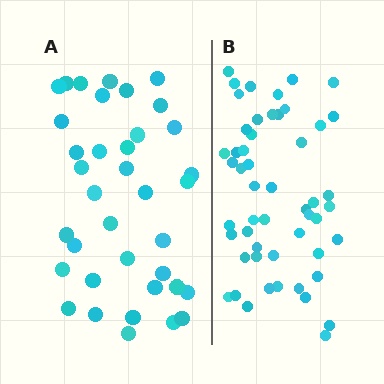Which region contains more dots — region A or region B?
Region B (the right region) has more dots.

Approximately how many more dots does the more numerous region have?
Region B has approximately 15 more dots than region A.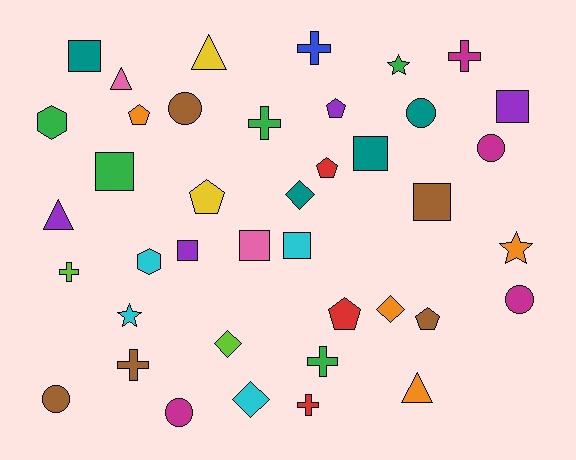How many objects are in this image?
There are 40 objects.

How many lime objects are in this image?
There are 2 lime objects.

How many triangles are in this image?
There are 4 triangles.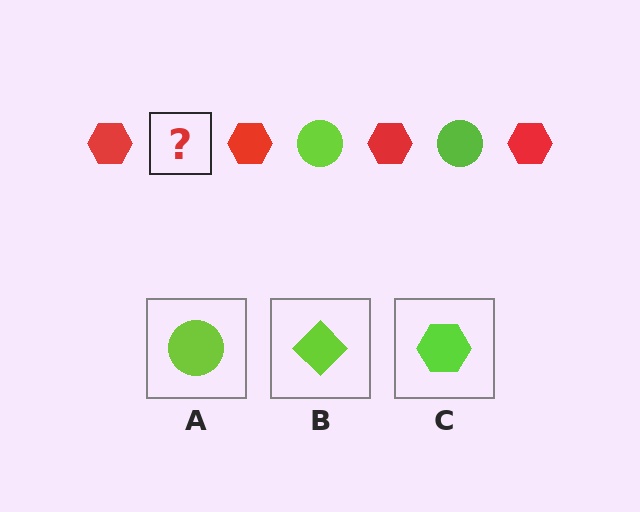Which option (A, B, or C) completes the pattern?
A.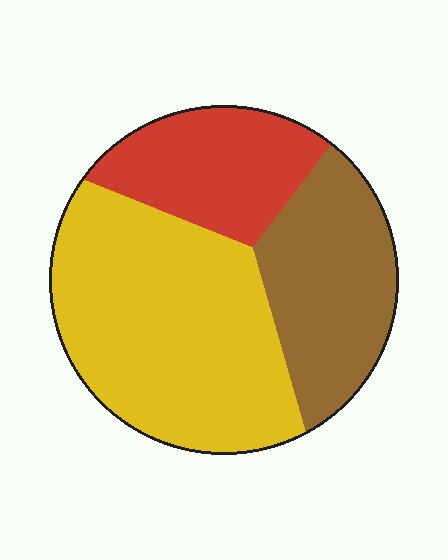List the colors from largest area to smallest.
From largest to smallest: yellow, brown, red.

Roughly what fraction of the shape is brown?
Brown takes up about one quarter (1/4) of the shape.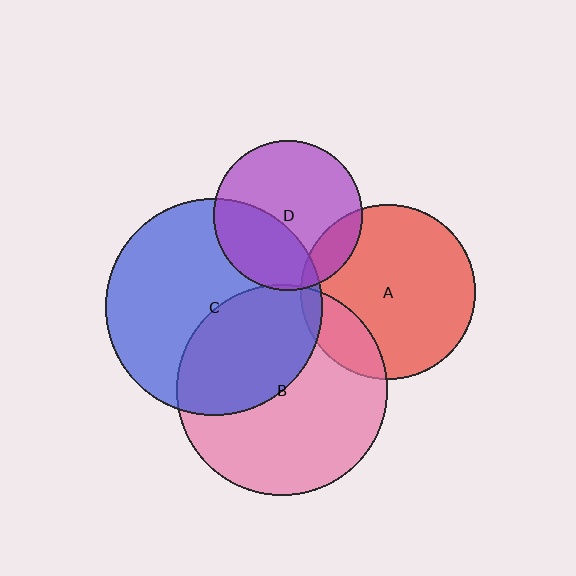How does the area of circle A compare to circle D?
Approximately 1.4 times.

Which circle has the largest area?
Circle C (blue).